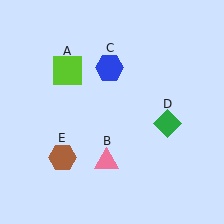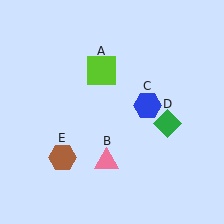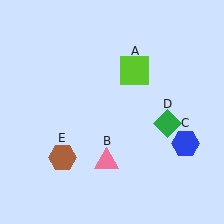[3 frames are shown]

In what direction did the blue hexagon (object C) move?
The blue hexagon (object C) moved down and to the right.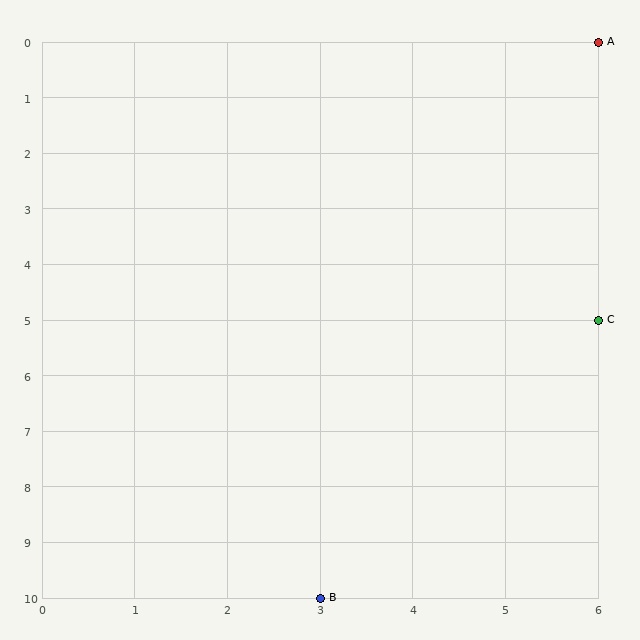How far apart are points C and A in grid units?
Points C and A are 5 rows apart.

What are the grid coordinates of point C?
Point C is at grid coordinates (6, 5).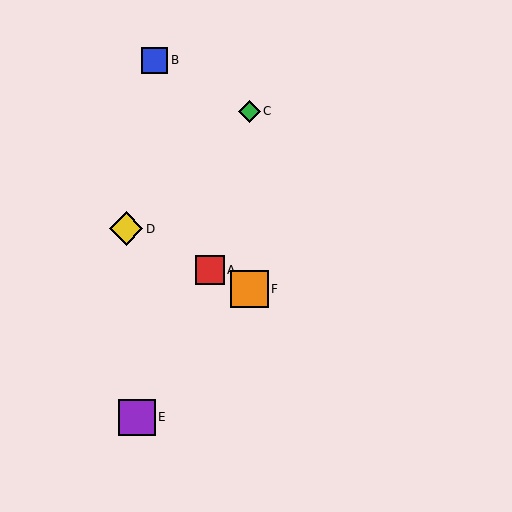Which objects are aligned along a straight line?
Objects A, D, F are aligned along a straight line.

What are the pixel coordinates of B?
Object B is at (155, 60).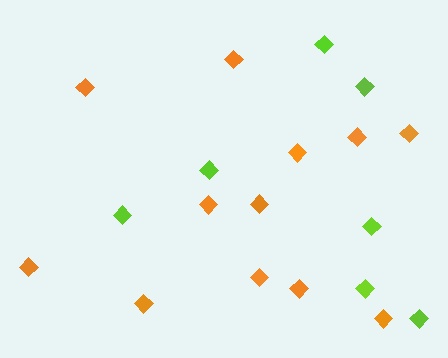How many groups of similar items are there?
There are 2 groups: one group of lime diamonds (7) and one group of orange diamonds (12).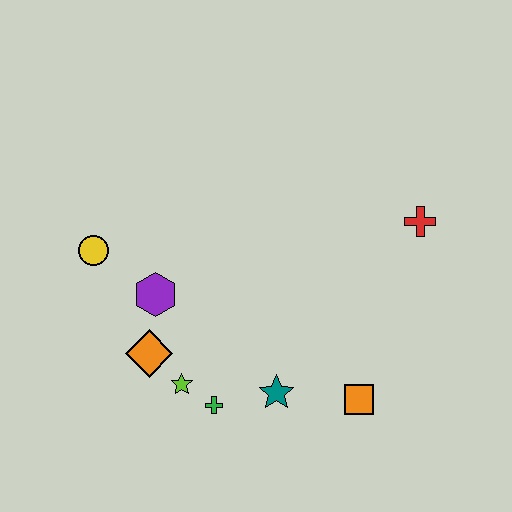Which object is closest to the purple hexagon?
The orange diamond is closest to the purple hexagon.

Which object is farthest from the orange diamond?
The red cross is farthest from the orange diamond.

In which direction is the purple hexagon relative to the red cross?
The purple hexagon is to the left of the red cross.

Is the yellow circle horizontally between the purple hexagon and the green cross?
No